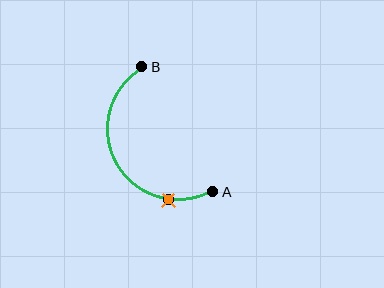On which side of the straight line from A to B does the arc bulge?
The arc bulges to the left of the straight line connecting A and B.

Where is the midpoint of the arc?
The arc midpoint is the point on the curve farthest from the straight line joining A and B. It sits to the left of that line.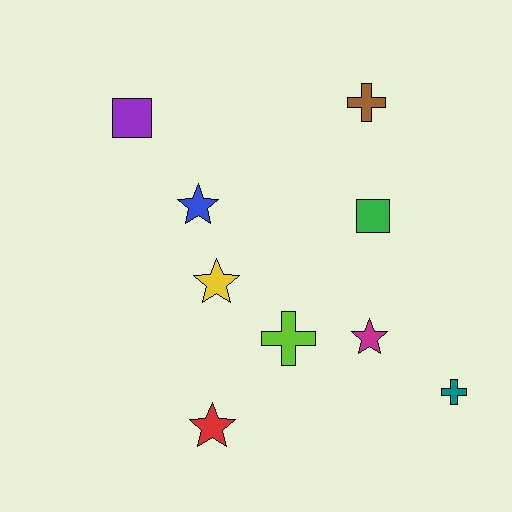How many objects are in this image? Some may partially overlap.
There are 9 objects.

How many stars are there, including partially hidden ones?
There are 4 stars.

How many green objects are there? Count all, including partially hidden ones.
There is 1 green object.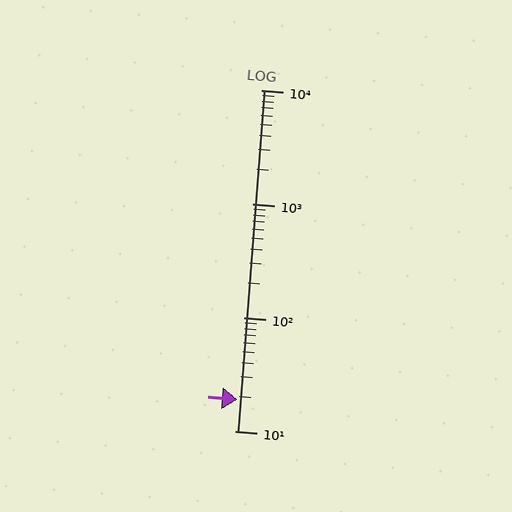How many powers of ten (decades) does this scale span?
The scale spans 3 decades, from 10 to 10000.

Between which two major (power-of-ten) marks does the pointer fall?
The pointer is between 10 and 100.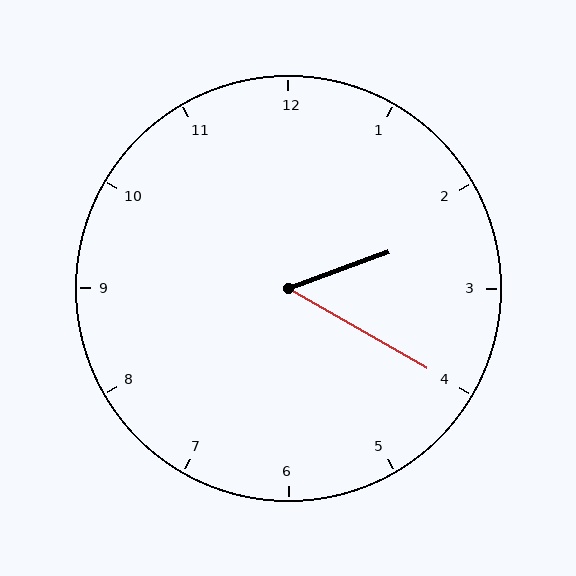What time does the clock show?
2:20.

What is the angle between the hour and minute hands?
Approximately 50 degrees.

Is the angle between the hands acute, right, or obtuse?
It is acute.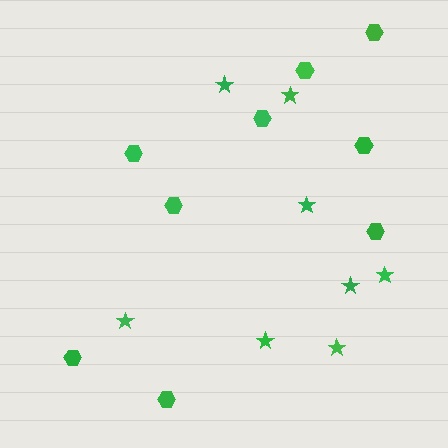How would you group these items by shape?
There are 2 groups: one group of stars (8) and one group of hexagons (9).